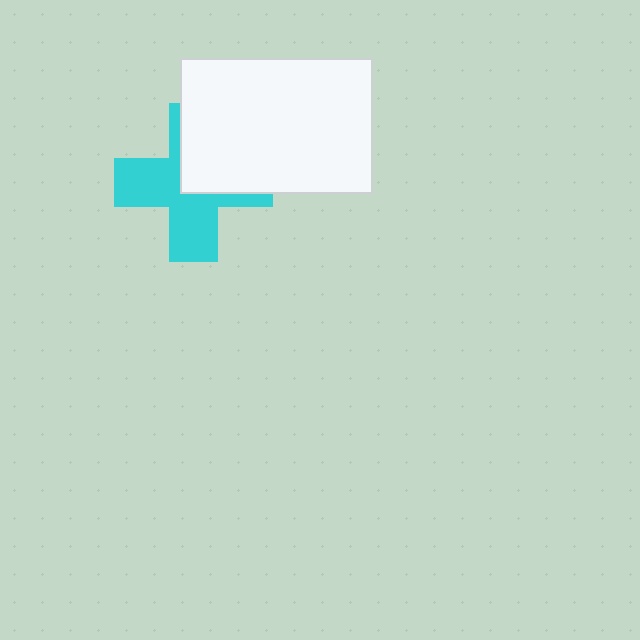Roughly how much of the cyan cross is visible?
About half of it is visible (roughly 59%).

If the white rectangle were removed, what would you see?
You would see the complete cyan cross.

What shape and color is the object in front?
The object in front is a white rectangle.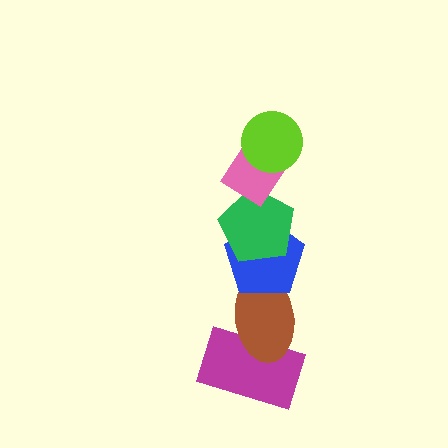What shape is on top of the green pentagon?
The pink diamond is on top of the green pentagon.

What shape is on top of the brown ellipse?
The blue pentagon is on top of the brown ellipse.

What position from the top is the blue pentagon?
The blue pentagon is 4th from the top.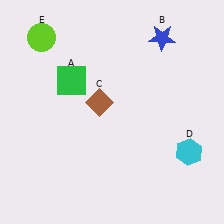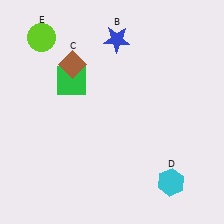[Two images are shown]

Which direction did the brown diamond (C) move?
The brown diamond (C) moved up.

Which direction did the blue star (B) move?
The blue star (B) moved left.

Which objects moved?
The objects that moved are: the blue star (B), the brown diamond (C), the cyan hexagon (D).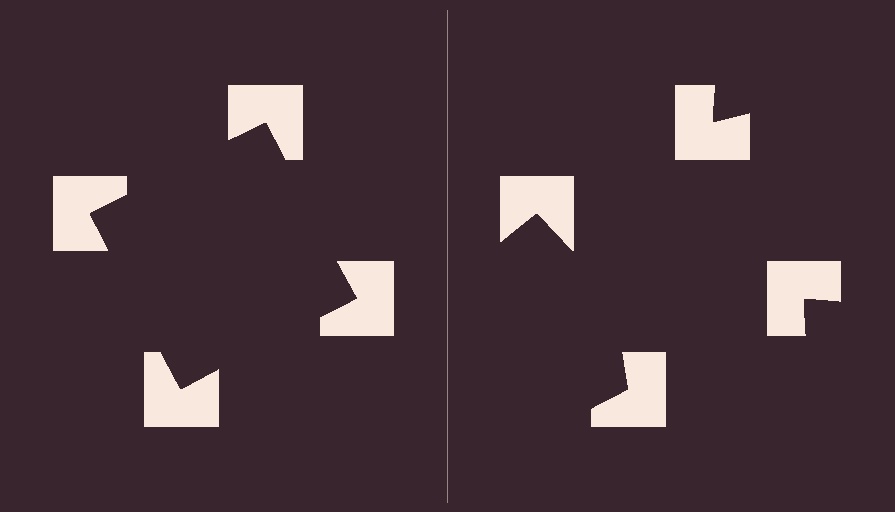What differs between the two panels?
The notched squares are positioned identically on both sides; only the wedge orientations differ. On the left they align to a square; on the right they are misaligned.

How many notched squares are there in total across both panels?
8 — 4 on each side.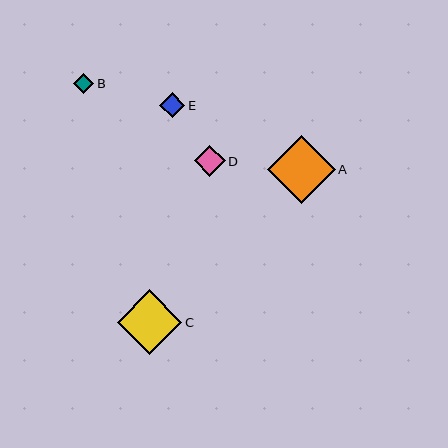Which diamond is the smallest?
Diamond B is the smallest with a size of approximately 20 pixels.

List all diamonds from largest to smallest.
From largest to smallest: A, C, D, E, B.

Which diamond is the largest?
Diamond A is the largest with a size of approximately 67 pixels.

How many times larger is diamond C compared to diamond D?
Diamond C is approximately 2.1 times the size of diamond D.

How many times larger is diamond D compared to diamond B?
Diamond D is approximately 1.5 times the size of diamond B.